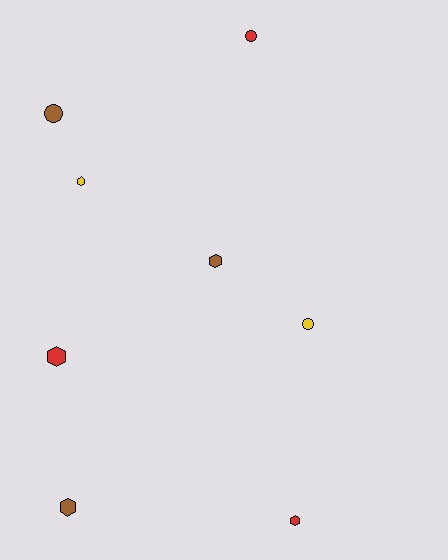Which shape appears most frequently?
Hexagon, with 5 objects.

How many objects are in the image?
There are 8 objects.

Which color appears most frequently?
Brown, with 3 objects.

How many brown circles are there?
There is 1 brown circle.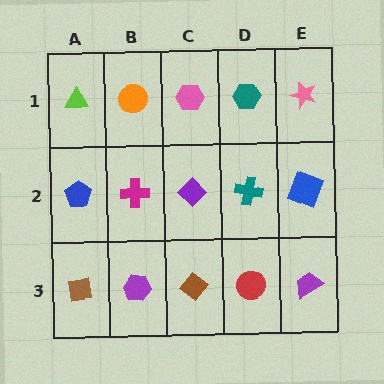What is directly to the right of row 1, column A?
An orange circle.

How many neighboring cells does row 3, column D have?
3.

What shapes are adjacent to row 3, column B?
A magenta cross (row 2, column B), a brown square (row 3, column A), a brown diamond (row 3, column C).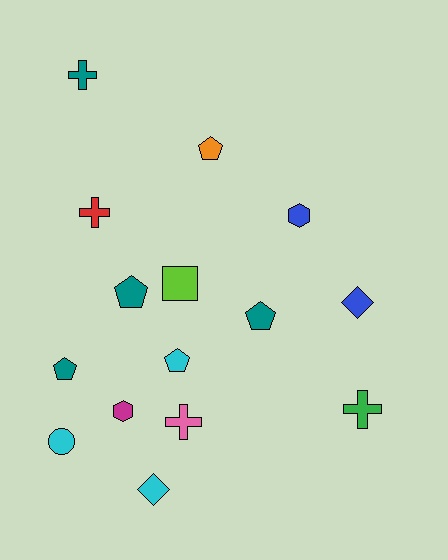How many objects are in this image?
There are 15 objects.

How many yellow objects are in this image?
There are no yellow objects.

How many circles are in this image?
There is 1 circle.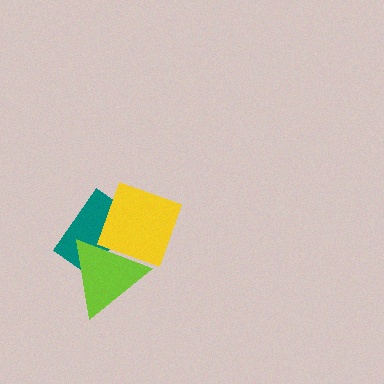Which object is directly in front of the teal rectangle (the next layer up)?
The lime triangle is directly in front of the teal rectangle.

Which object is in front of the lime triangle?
The yellow diamond is in front of the lime triangle.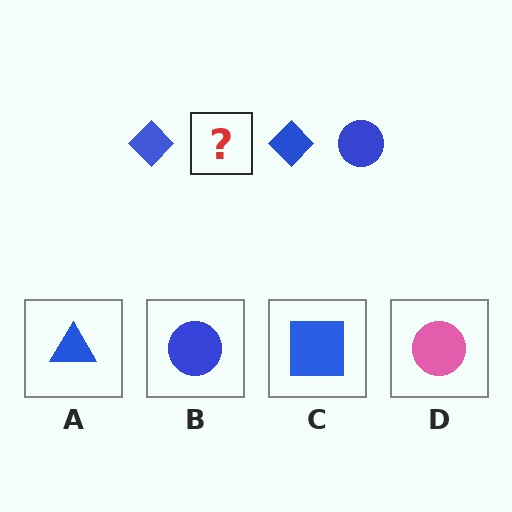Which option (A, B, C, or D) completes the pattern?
B.